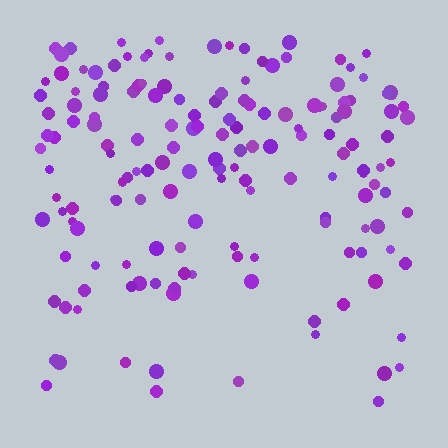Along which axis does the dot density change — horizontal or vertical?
Vertical.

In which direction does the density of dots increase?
From bottom to top, with the top side densest.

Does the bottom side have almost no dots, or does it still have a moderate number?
Still a moderate number, just noticeably fewer than the top.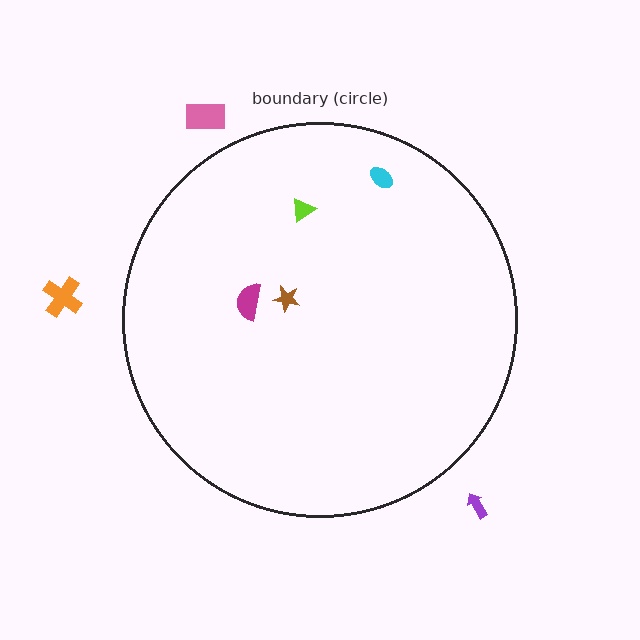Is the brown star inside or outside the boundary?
Inside.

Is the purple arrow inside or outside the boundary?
Outside.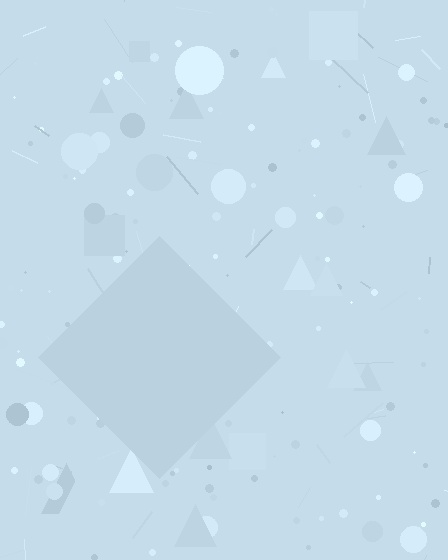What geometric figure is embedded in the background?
A diamond is embedded in the background.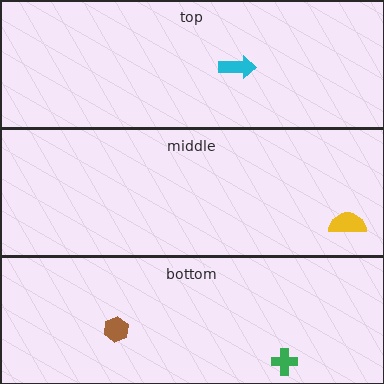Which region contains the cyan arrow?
The top region.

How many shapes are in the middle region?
1.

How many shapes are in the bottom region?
2.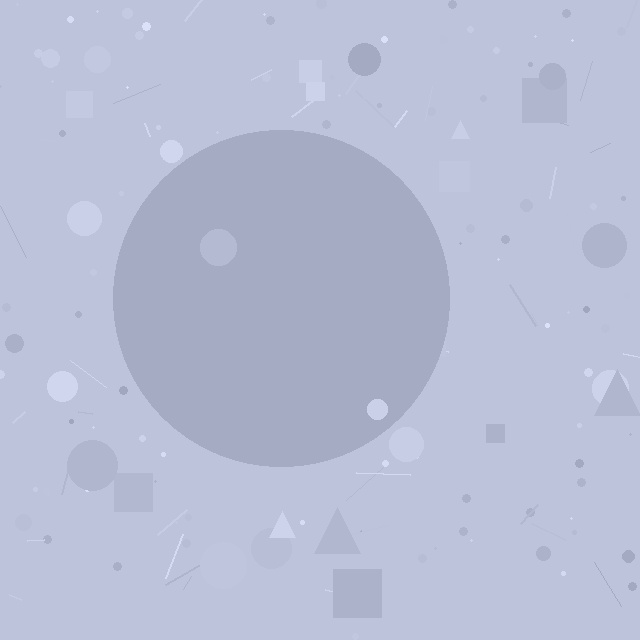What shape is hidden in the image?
A circle is hidden in the image.